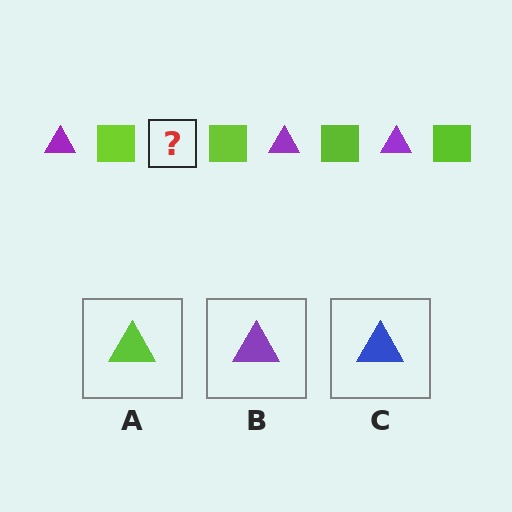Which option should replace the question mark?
Option B.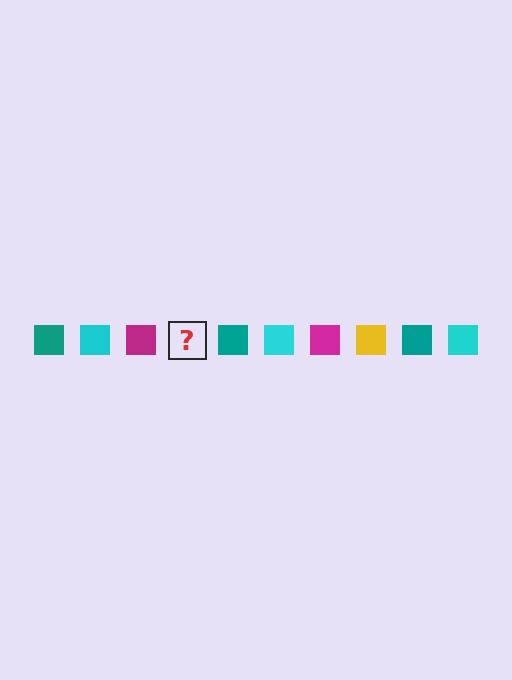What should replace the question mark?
The question mark should be replaced with a yellow square.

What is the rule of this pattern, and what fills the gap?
The rule is that the pattern cycles through teal, cyan, magenta, yellow squares. The gap should be filled with a yellow square.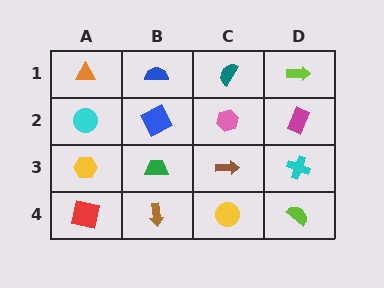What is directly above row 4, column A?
A yellow hexagon.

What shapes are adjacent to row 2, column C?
A teal semicircle (row 1, column C), a brown arrow (row 3, column C), a blue square (row 2, column B), a magenta rectangle (row 2, column D).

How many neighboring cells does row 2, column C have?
4.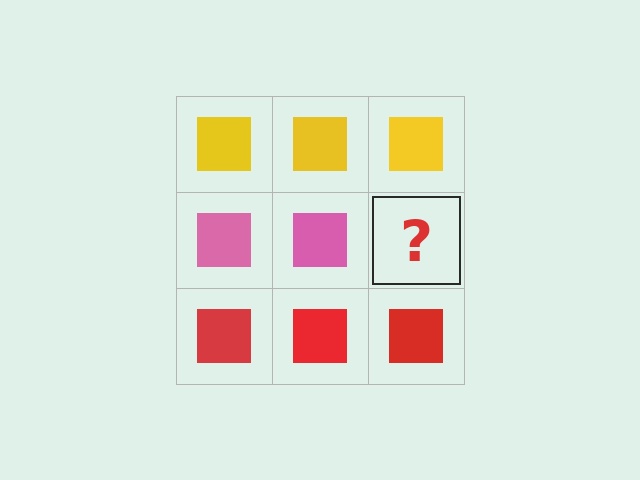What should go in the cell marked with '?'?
The missing cell should contain a pink square.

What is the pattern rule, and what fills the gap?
The rule is that each row has a consistent color. The gap should be filled with a pink square.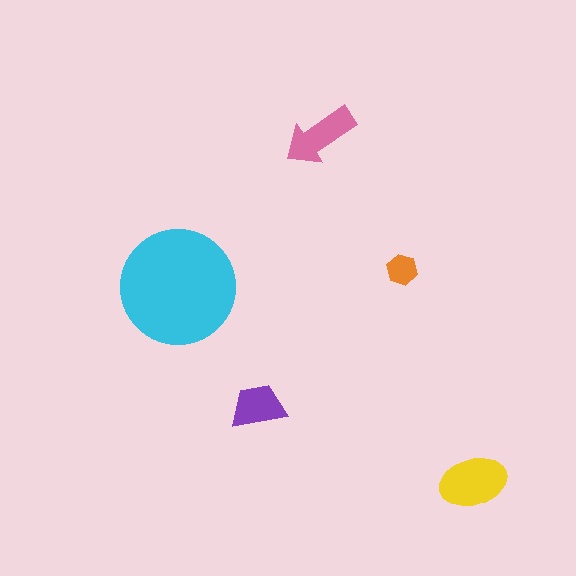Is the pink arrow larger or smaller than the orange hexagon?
Larger.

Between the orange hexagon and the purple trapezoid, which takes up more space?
The purple trapezoid.